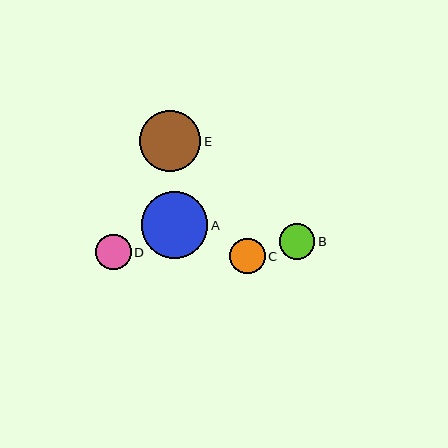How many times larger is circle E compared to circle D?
Circle E is approximately 1.7 times the size of circle D.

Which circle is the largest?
Circle A is the largest with a size of approximately 67 pixels.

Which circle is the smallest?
Circle C is the smallest with a size of approximately 35 pixels.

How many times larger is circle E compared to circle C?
Circle E is approximately 1.7 times the size of circle C.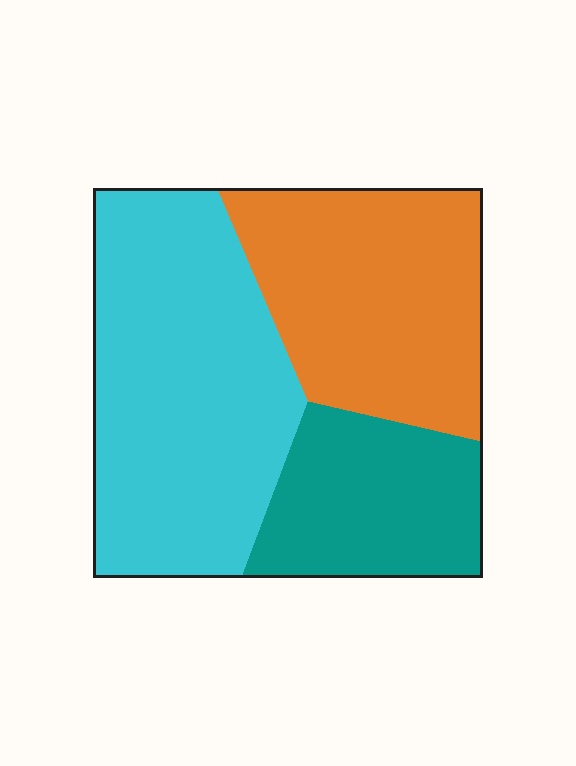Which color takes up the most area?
Cyan, at roughly 45%.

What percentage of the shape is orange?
Orange covers roughly 35% of the shape.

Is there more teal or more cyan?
Cyan.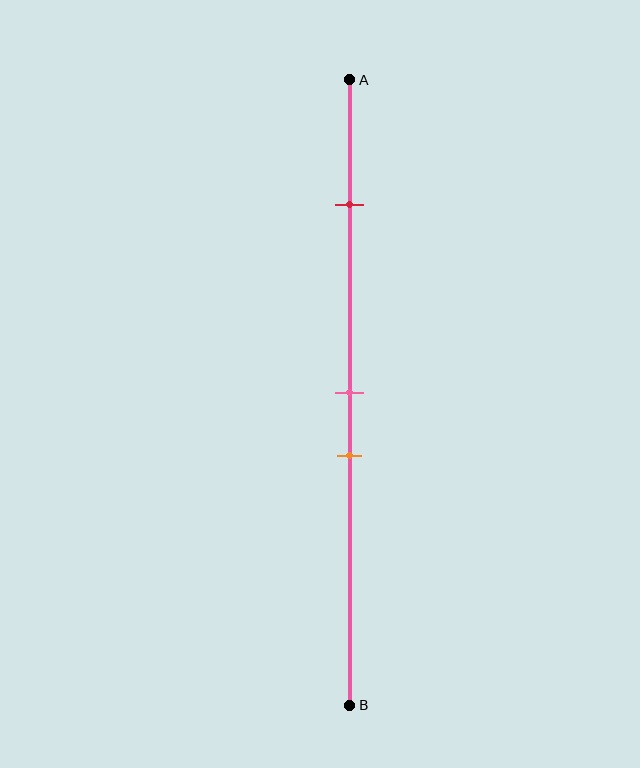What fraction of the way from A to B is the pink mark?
The pink mark is approximately 50% (0.5) of the way from A to B.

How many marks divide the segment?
There are 3 marks dividing the segment.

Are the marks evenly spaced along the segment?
No, the marks are not evenly spaced.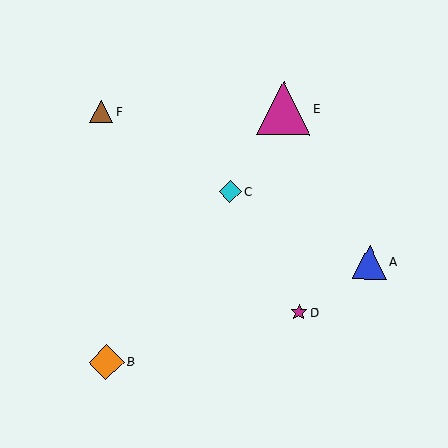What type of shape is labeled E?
Shape E is a magenta triangle.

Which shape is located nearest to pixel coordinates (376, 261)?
The blue triangle (labeled A) at (370, 262) is nearest to that location.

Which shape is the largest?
The magenta triangle (labeled E) is the largest.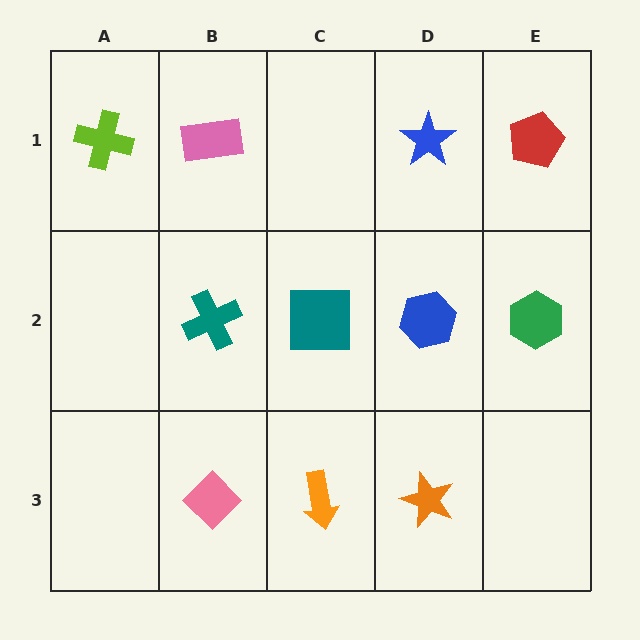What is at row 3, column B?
A pink diamond.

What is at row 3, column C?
An orange arrow.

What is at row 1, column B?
A pink rectangle.